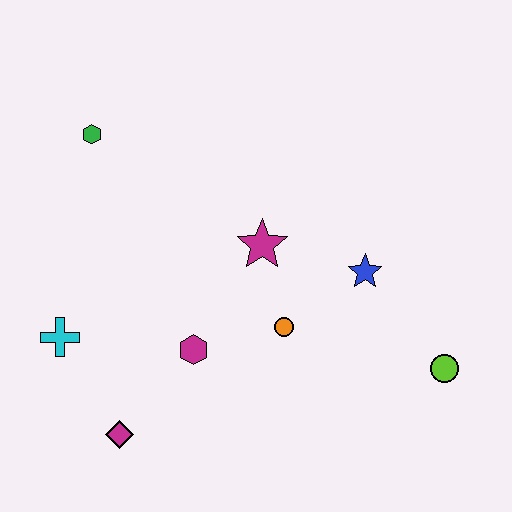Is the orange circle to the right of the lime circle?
No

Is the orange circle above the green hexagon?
No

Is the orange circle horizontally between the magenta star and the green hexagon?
No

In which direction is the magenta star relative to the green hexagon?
The magenta star is to the right of the green hexagon.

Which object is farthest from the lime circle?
The green hexagon is farthest from the lime circle.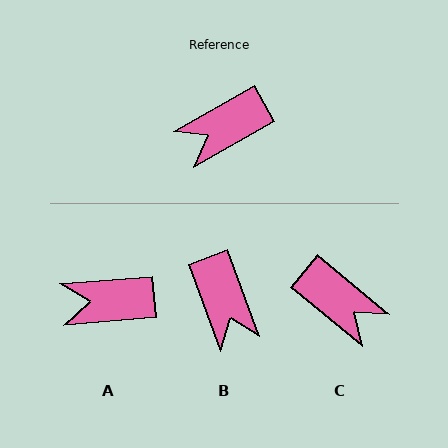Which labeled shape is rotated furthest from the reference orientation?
C, about 111 degrees away.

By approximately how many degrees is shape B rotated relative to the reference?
Approximately 81 degrees counter-clockwise.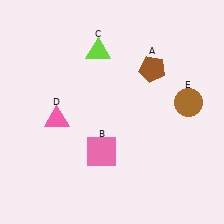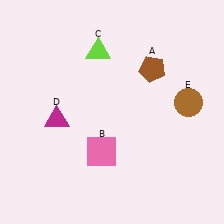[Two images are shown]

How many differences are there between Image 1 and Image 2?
There is 1 difference between the two images.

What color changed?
The triangle (D) changed from pink in Image 1 to magenta in Image 2.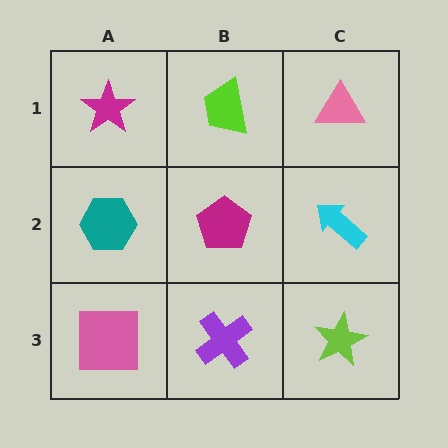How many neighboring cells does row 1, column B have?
3.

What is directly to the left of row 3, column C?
A purple cross.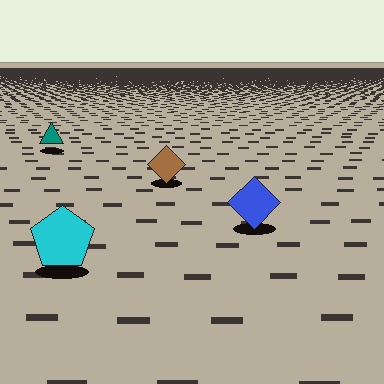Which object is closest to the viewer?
The cyan pentagon is closest. The texture marks near it are larger and more spread out.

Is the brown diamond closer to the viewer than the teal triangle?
Yes. The brown diamond is closer — you can tell from the texture gradient: the ground texture is coarser near it.